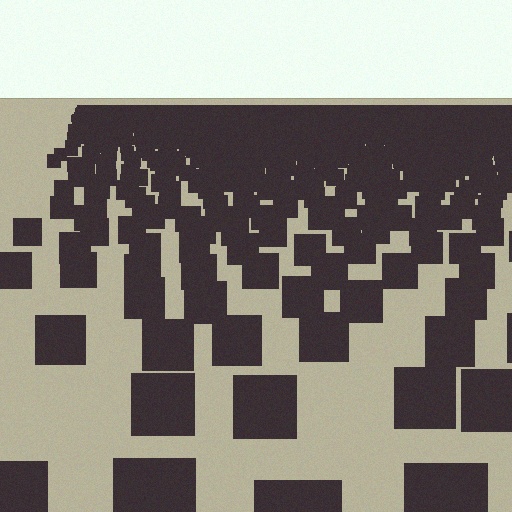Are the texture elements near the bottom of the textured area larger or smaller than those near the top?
Larger. Near the bottom, elements are closer to the viewer and appear at a bigger on-screen size.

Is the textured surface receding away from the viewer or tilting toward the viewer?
The surface is receding away from the viewer. Texture elements get smaller and denser toward the top.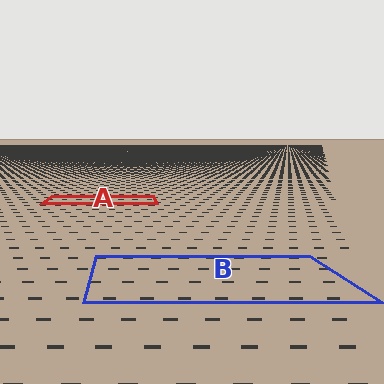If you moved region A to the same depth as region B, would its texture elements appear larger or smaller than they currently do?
They would appear larger. At a closer depth, the same texture elements are projected at a bigger on-screen size.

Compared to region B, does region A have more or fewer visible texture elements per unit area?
Region A has more texture elements per unit area — they are packed more densely because it is farther away.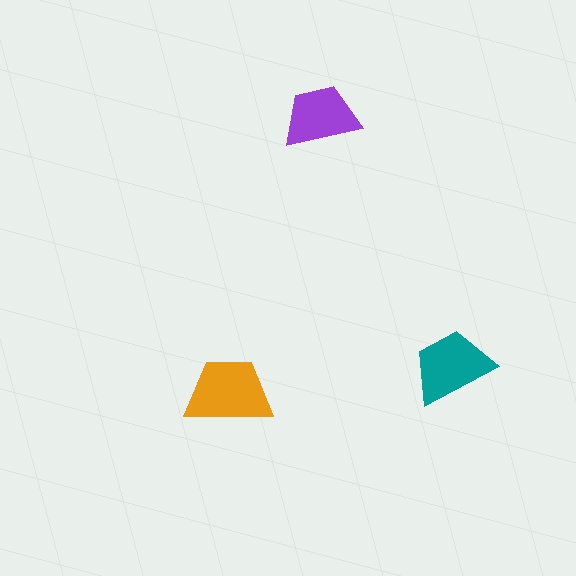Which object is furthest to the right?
The teal trapezoid is rightmost.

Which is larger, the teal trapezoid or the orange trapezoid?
The orange one.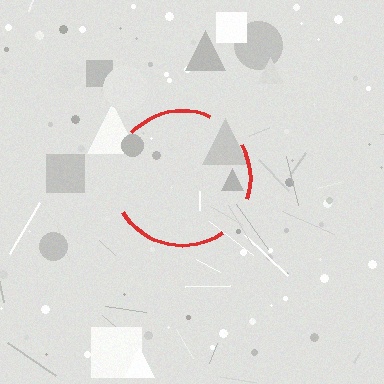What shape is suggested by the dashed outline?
The dashed outline suggests a circle.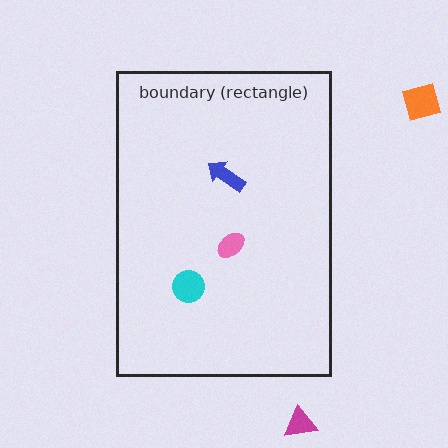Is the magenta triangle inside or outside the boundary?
Outside.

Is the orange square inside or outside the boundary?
Outside.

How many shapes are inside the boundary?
3 inside, 2 outside.